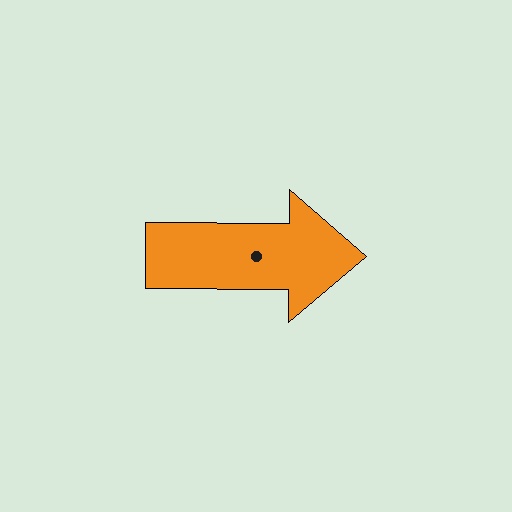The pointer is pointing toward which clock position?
Roughly 3 o'clock.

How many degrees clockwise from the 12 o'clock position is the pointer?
Approximately 90 degrees.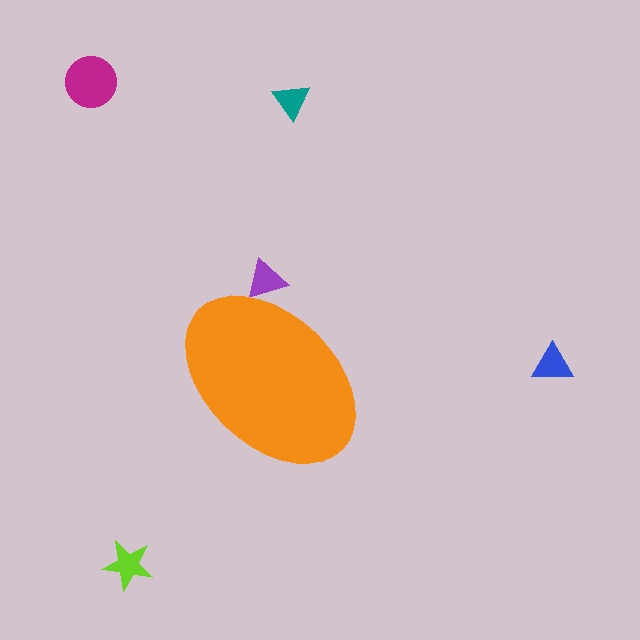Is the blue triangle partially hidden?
No, the blue triangle is fully visible.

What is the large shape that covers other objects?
An orange ellipse.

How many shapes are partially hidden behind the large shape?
1 shape is partially hidden.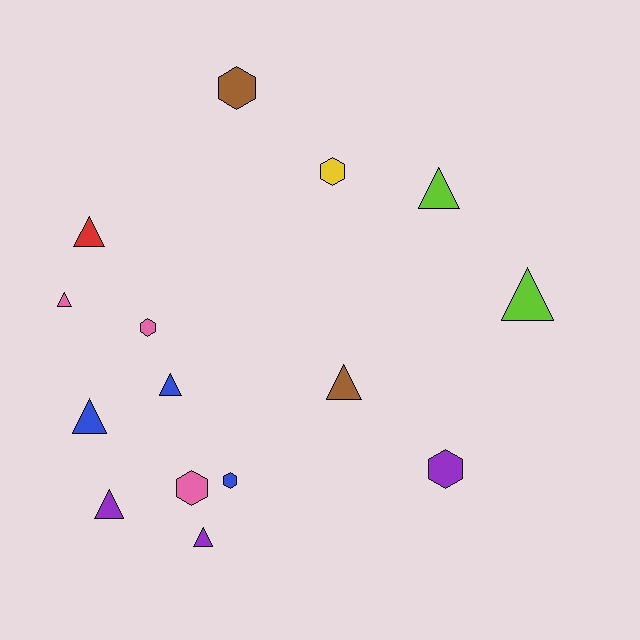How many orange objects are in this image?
There are no orange objects.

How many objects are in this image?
There are 15 objects.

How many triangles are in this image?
There are 9 triangles.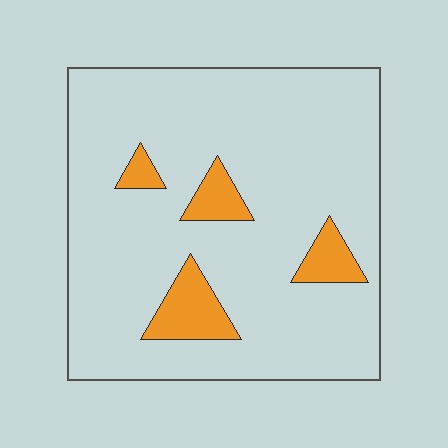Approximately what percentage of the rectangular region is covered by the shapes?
Approximately 10%.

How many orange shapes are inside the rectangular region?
4.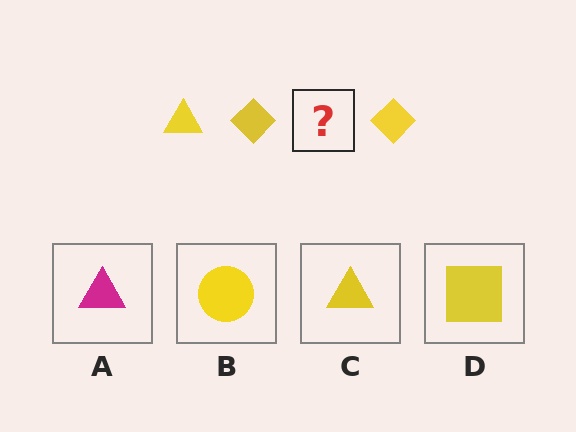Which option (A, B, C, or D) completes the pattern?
C.